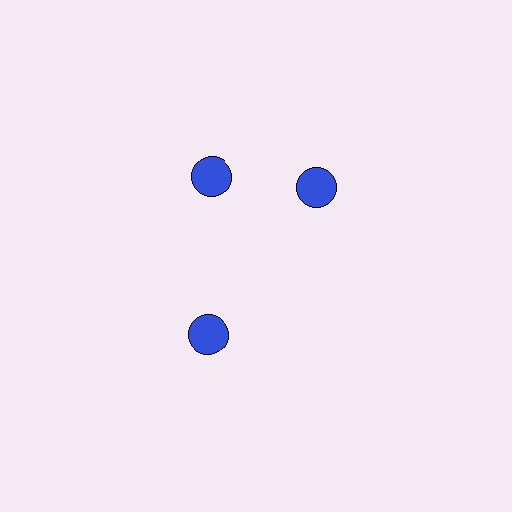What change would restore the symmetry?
The symmetry would be restored by rotating it back into even spacing with its neighbors so that all 3 circles sit at equal angles and equal distance from the center.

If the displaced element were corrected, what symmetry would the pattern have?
It would have 3-fold rotational symmetry — the pattern would map onto itself every 120 degrees.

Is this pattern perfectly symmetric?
No. The 3 blue circles are arranged in a ring, but one element near the 3 o'clock position is rotated out of alignment along the ring, breaking the 3-fold rotational symmetry.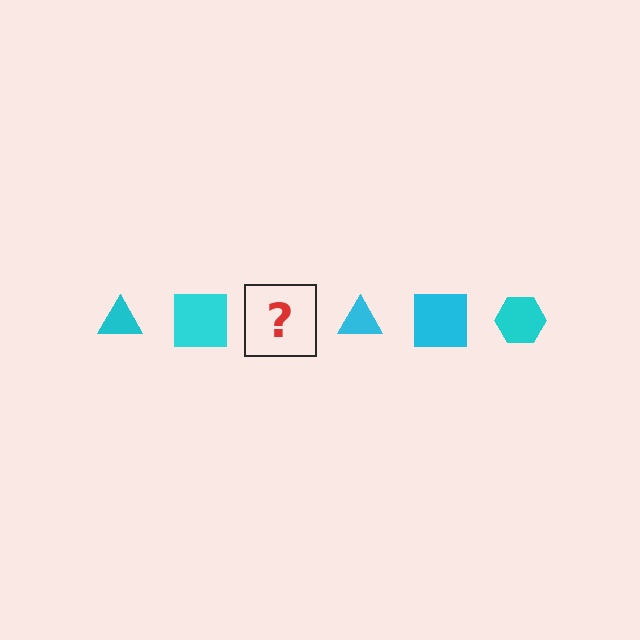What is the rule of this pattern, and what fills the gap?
The rule is that the pattern cycles through triangle, square, hexagon shapes in cyan. The gap should be filled with a cyan hexagon.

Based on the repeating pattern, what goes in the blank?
The blank should be a cyan hexagon.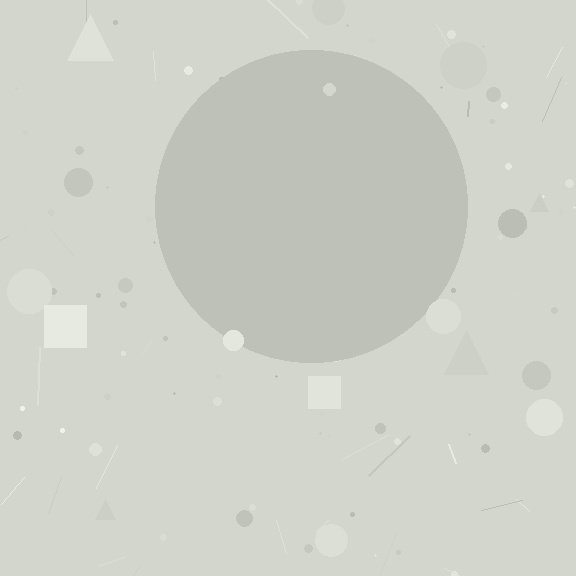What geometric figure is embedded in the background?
A circle is embedded in the background.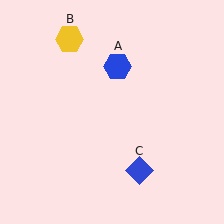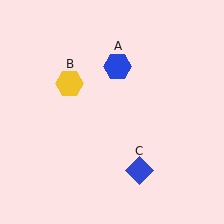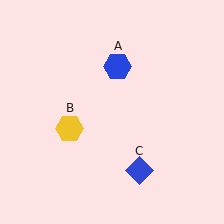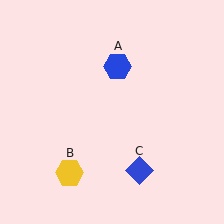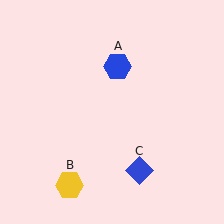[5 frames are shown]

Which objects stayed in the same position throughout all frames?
Blue hexagon (object A) and blue diamond (object C) remained stationary.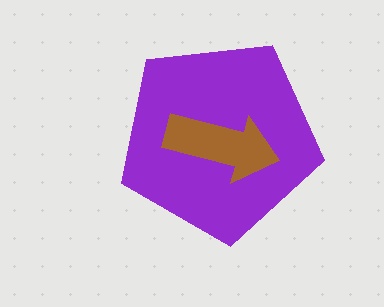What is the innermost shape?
The brown arrow.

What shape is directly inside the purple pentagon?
The brown arrow.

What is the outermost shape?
The purple pentagon.